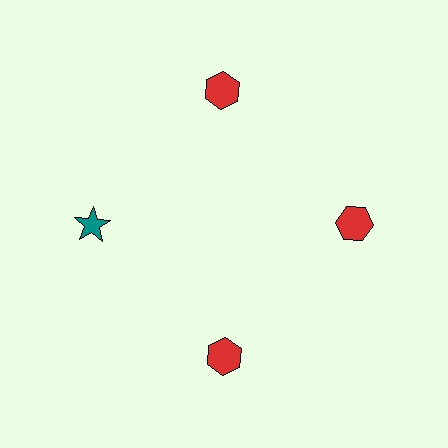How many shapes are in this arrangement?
There are 4 shapes arranged in a ring pattern.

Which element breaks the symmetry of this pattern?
The teal star at roughly the 9 o'clock position breaks the symmetry. All other shapes are red hexagons.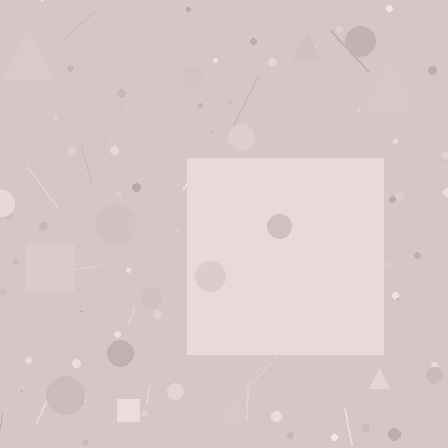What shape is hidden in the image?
A square is hidden in the image.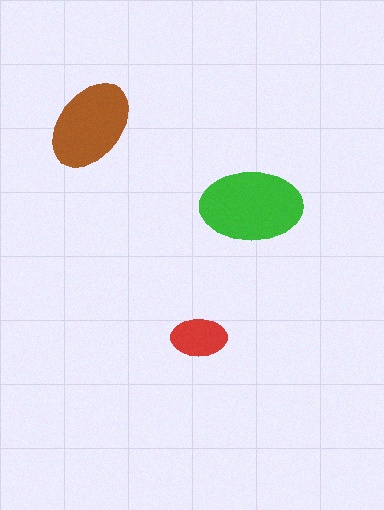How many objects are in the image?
There are 3 objects in the image.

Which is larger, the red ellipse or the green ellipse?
The green one.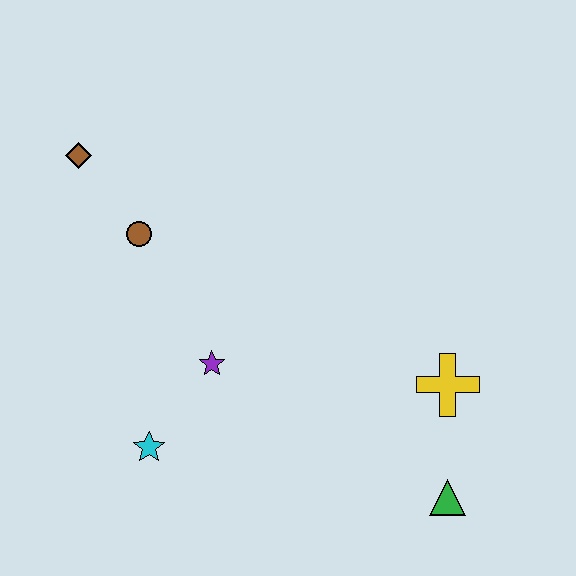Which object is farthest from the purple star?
The green triangle is farthest from the purple star.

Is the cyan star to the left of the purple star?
Yes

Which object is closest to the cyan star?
The purple star is closest to the cyan star.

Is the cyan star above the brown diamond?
No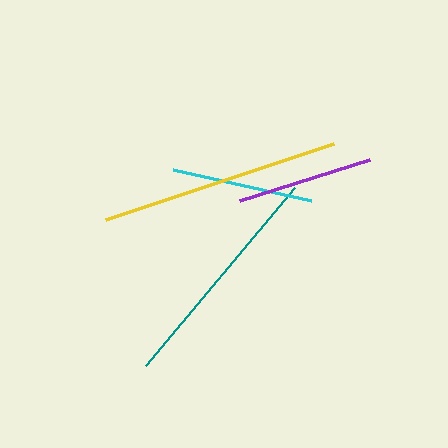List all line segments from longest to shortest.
From longest to shortest: yellow, teal, cyan, purple.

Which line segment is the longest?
The yellow line is the longest at approximately 240 pixels.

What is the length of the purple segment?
The purple segment is approximately 136 pixels long.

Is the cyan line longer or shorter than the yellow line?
The yellow line is longer than the cyan line.